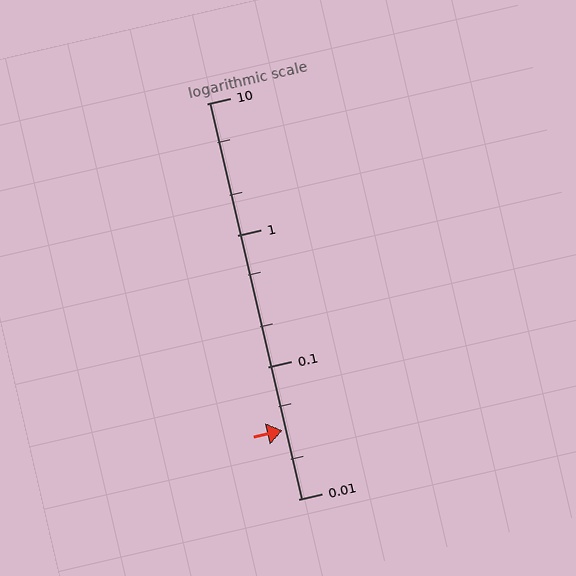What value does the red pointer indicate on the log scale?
The pointer indicates approximately 0.033.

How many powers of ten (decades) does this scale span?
The scale spans 3 decades, from 0.01 to 10.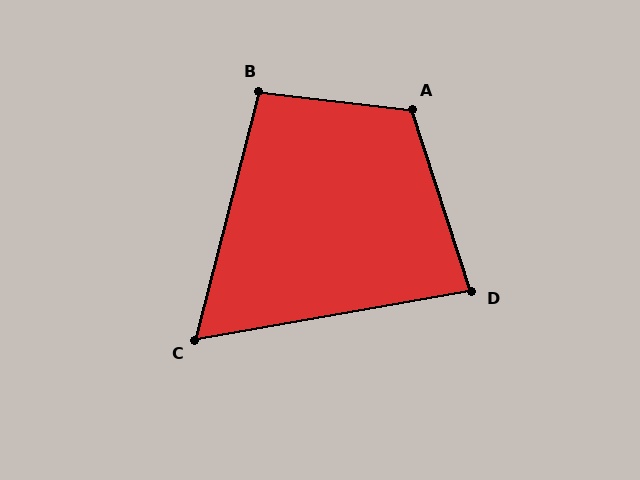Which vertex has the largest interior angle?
A, at approximately 114 degrees.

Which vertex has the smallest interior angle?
C, at approximately 66 degrees.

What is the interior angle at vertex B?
Approximately 98 degrees (obtuse).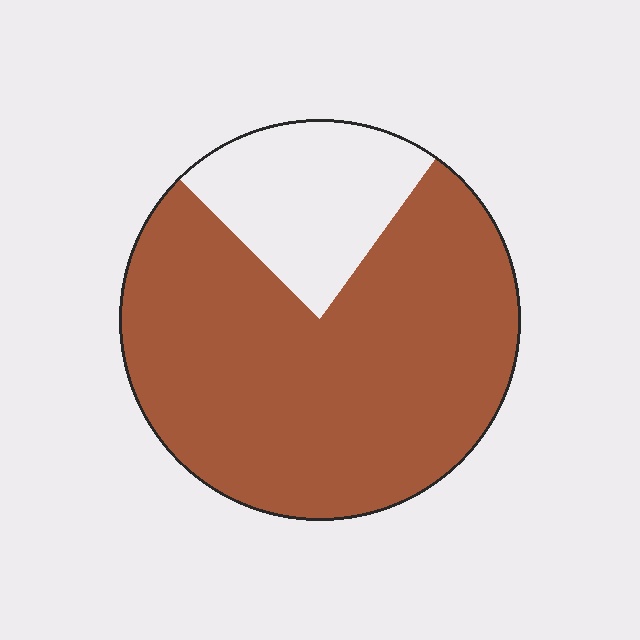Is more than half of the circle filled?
Yes.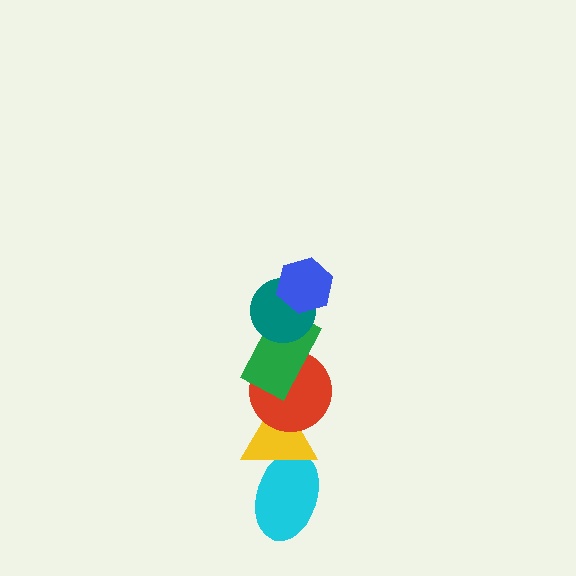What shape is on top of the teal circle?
The blue hexagon is on top of the teal circle.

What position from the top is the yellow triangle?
The yellow triangle is 5th from the top.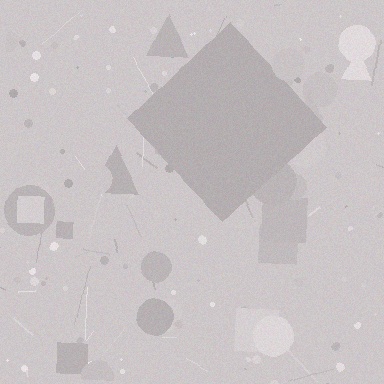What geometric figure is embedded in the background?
A diamond is embedded in the background.